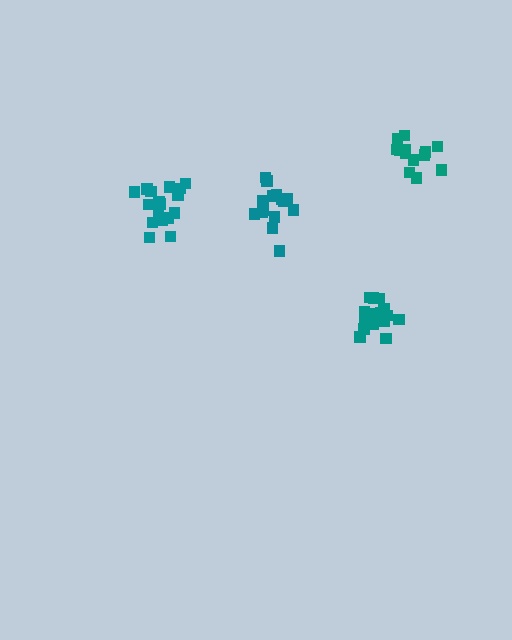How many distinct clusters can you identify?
There are 4 distinct clusters.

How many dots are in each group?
Group 1: 18 dots, Group 2: 14 dots, Group 3: 19 dots, Group 4: 16 dots (67 total).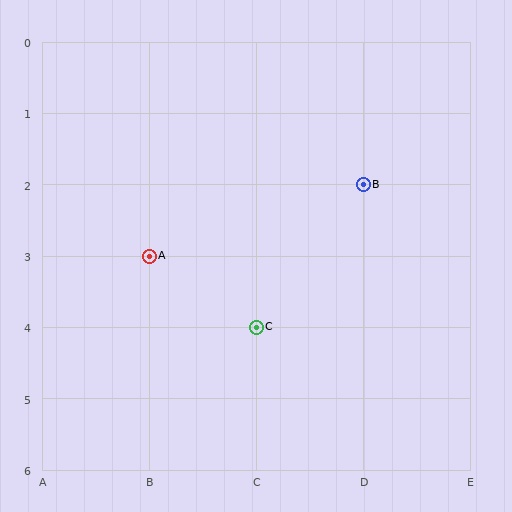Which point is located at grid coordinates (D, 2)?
Point B is at (D, 2).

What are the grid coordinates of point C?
Point C is at grid coordinates (C, 4).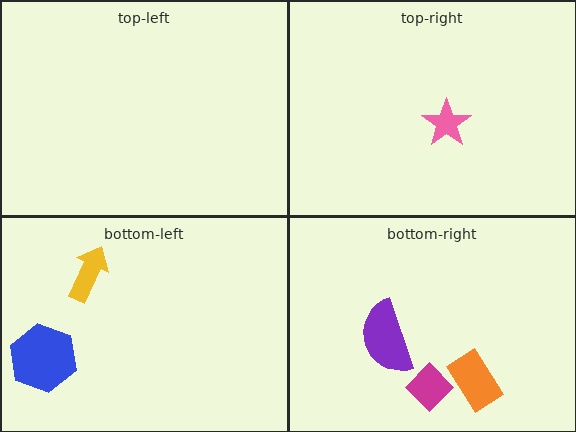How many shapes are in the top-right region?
1.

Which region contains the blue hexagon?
The bottom-left region.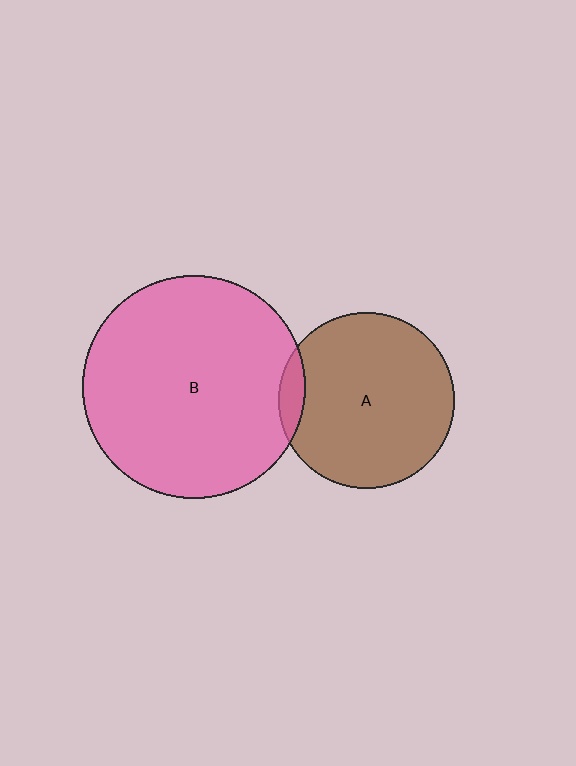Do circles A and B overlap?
Yes.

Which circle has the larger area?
Circle B (pink).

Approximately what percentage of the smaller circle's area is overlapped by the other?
Approximately 5%.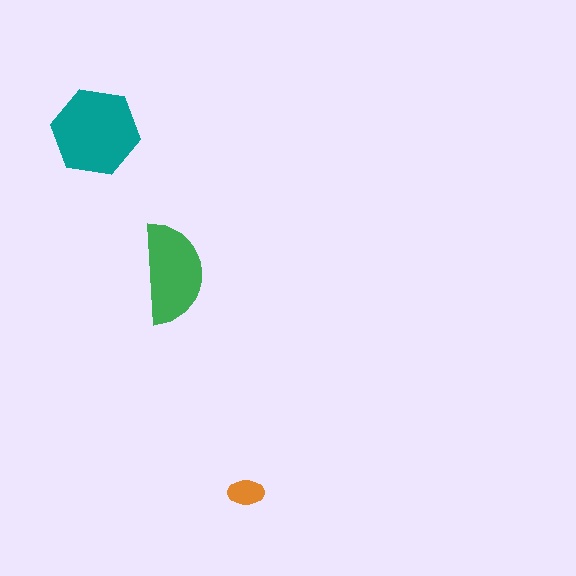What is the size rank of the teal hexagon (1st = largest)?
1st.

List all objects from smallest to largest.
The orange ellipse, the green semicircle, the teal hexagon.